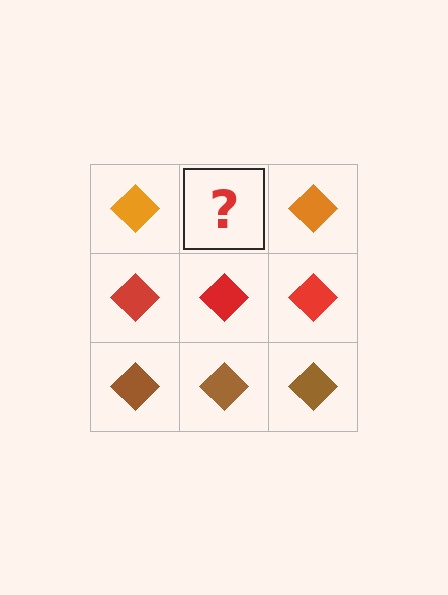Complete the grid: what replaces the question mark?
The question mark should be replaced with an orange diamond.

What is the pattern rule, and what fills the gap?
The rule is that each row has a consistent color. The gap should be filled with an orange diamond.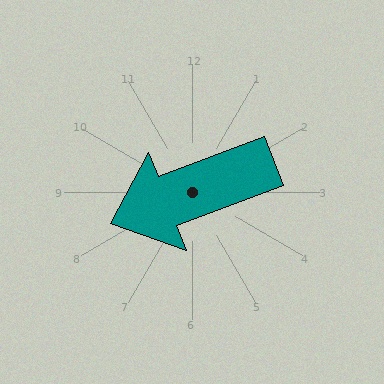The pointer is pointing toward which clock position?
Roughly 8 o'clock.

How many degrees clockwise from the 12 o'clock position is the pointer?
Approximately 249 degrees.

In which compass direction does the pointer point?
West.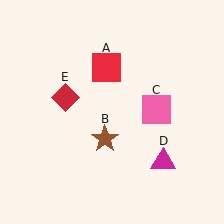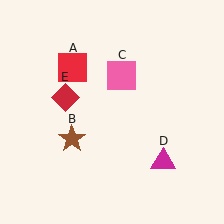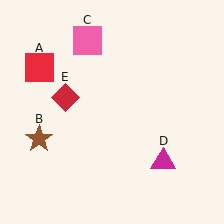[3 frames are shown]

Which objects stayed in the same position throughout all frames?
Magenta triangle (object D) and red diamond (object E) remained stationary.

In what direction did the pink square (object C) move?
The pink square (object C) moved up and to the left.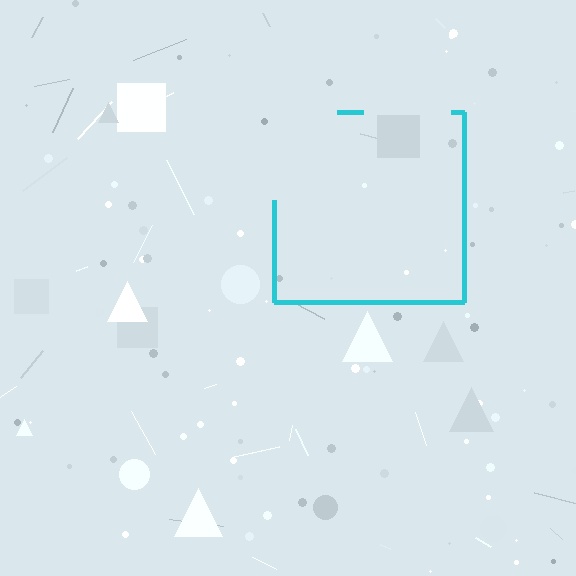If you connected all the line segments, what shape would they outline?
They would outline a square.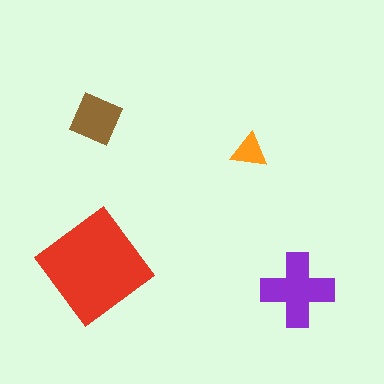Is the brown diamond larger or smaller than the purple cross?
Smaller.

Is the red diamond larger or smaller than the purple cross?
Larger.